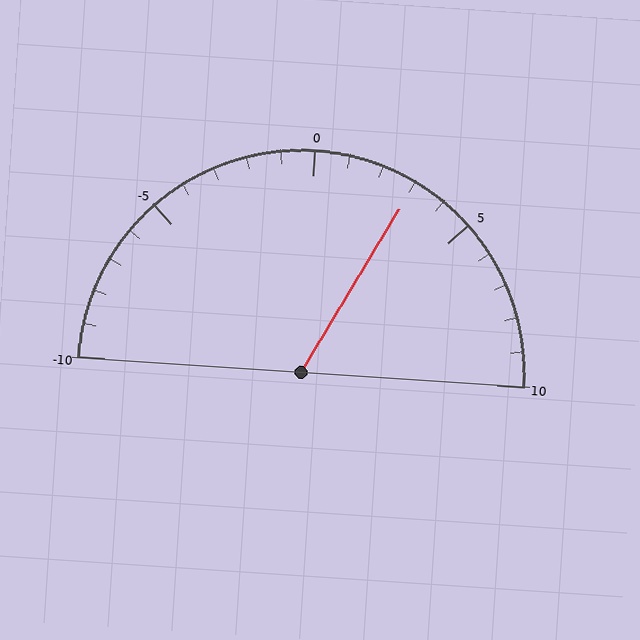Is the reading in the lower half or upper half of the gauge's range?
The reading is in the upper half of the range (-10 to 10).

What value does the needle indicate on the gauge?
The needle indicates approximately 3.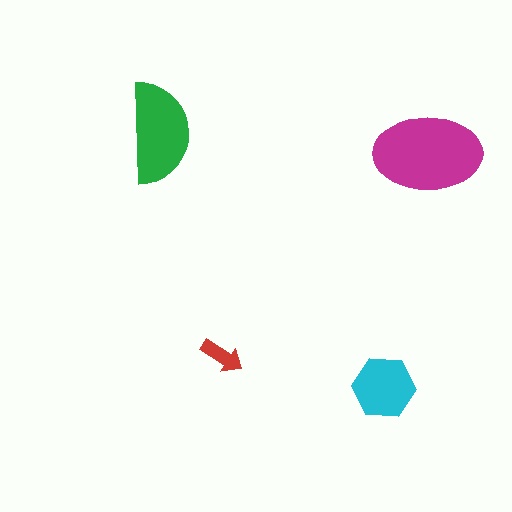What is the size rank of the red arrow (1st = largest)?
4th.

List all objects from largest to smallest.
The magenta ellipse, the green semicircle, the cyan hexagon, the red arrow.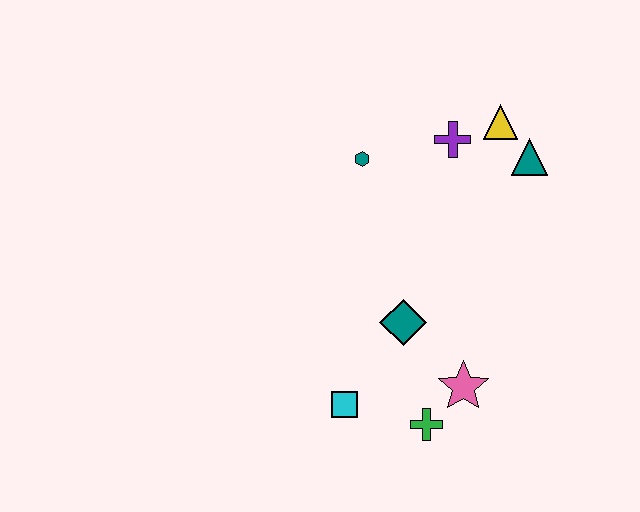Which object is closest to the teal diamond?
The pink star is closest to the teal diamond.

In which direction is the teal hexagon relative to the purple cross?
The teal hexagon is to the left of the purple cross.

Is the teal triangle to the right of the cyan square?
Yes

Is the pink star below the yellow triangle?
Yes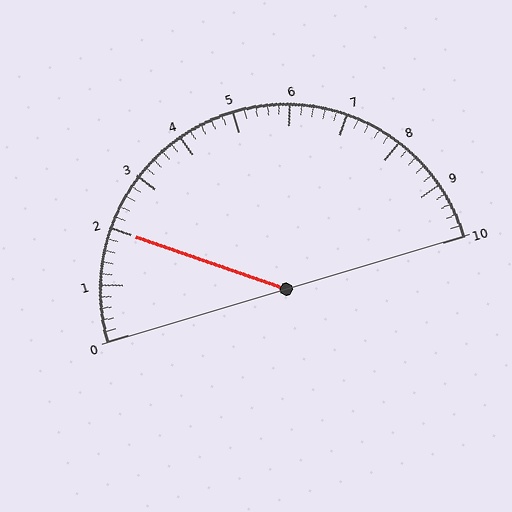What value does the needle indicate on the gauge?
The needle indicates approximately 2.0.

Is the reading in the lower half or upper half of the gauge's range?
The reading is in the lower half of the range (0 to 10).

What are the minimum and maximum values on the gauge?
The gauge ranges from 0 to 10.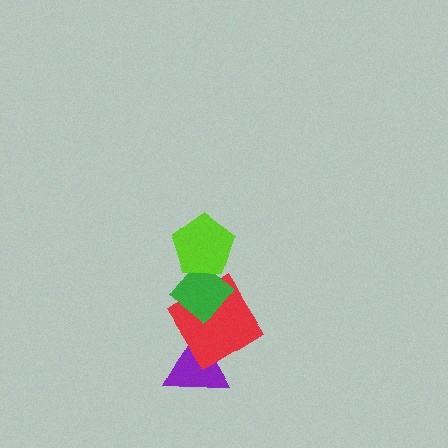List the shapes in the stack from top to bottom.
From top to bottom: the lime pentagon, the green diamond, the red diamond, the purple triangle.